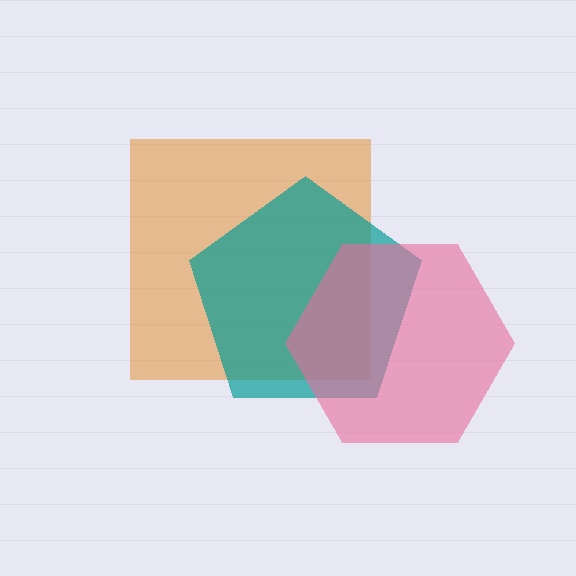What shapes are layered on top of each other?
The layered shapes are: an orange square, a teal pentagon, a pink hexagon.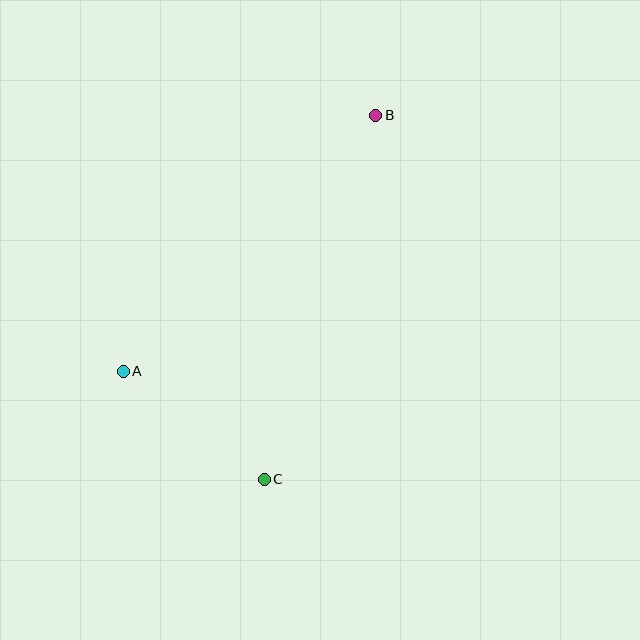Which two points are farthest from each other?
Points B and C are farthest from each other.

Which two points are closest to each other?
Points A and C are closest to each other.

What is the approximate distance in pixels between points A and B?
The distance between A and B is approximately 360 pixels.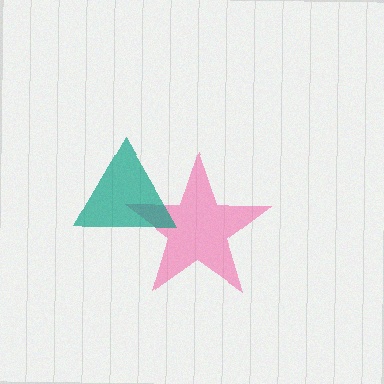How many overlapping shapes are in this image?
There are 2 overlapping shapes in the image.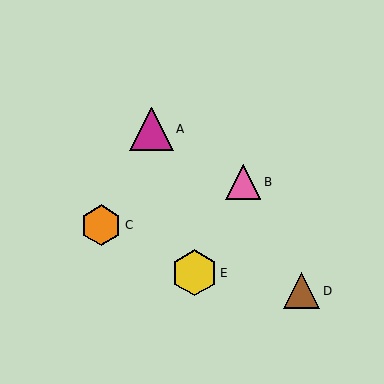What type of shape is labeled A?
Shape A is a magenta triangle.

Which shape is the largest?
The yellow hexagon (labeled E) is the largest.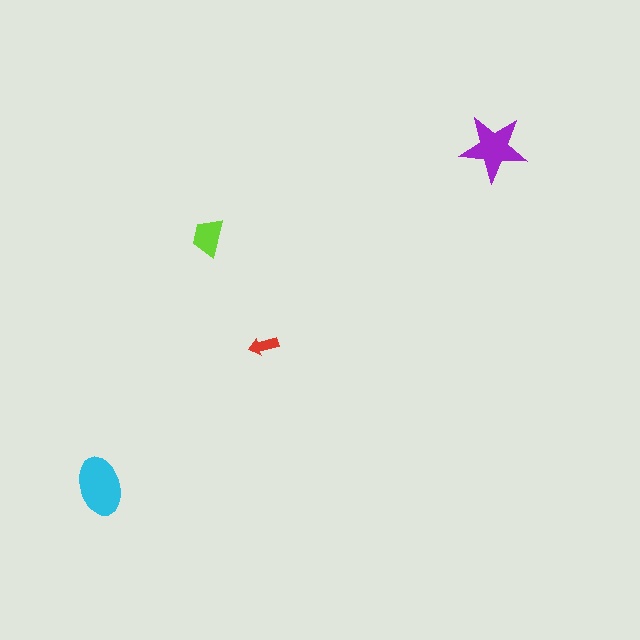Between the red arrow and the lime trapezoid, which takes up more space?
The lime trapezoid.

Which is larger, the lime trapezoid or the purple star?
The purple star.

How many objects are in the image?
There are 4 objects in the image.